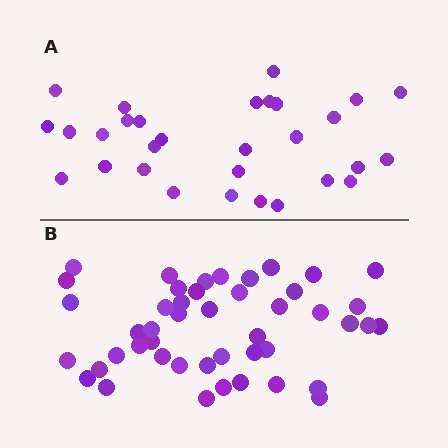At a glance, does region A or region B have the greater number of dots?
Region B (the bottom region) has more dots.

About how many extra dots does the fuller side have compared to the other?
Region B has approximately 15 more dots than region A.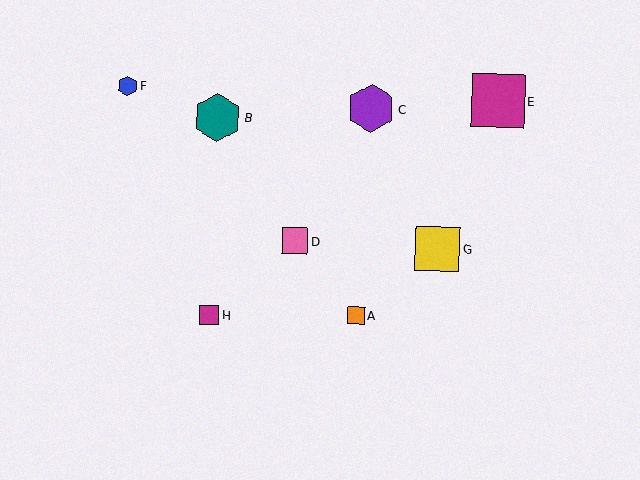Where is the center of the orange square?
The center of the orange square is at (356, 316).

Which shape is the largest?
The magenta square (labeled E) is the largest.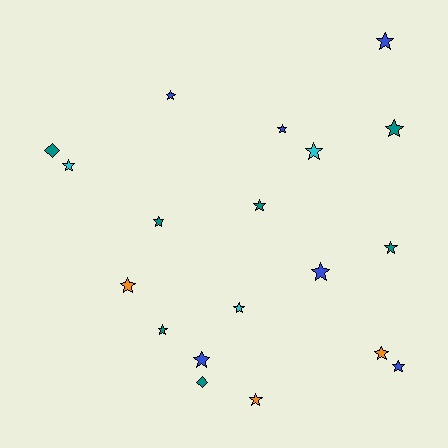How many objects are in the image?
There are 19 objects.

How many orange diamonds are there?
There are no orange diamonds.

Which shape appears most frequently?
Star, with 17 objects.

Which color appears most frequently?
Teal, with 7 objects.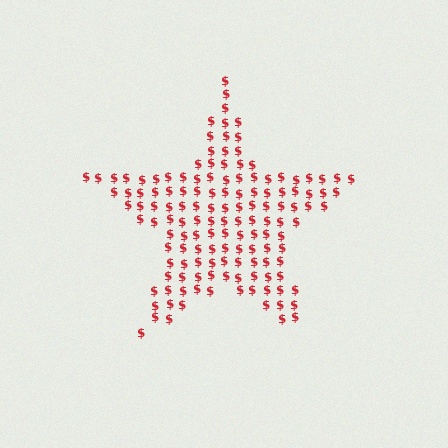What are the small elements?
The small elements are dollar signs.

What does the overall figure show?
The overall figure shows a star.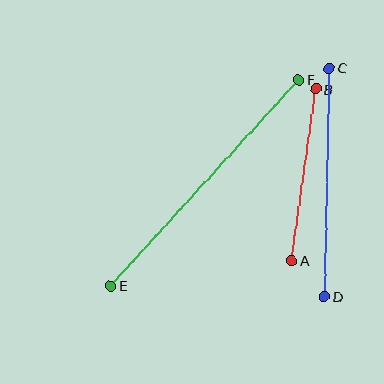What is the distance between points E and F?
The distance is approximately 279 pixels.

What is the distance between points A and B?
The distance is approximately 173 pixels.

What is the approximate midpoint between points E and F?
The midpoint is at approximately (205, 183) pixels.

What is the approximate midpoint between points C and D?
The midpoint is at approximately (327, 182) pixels.